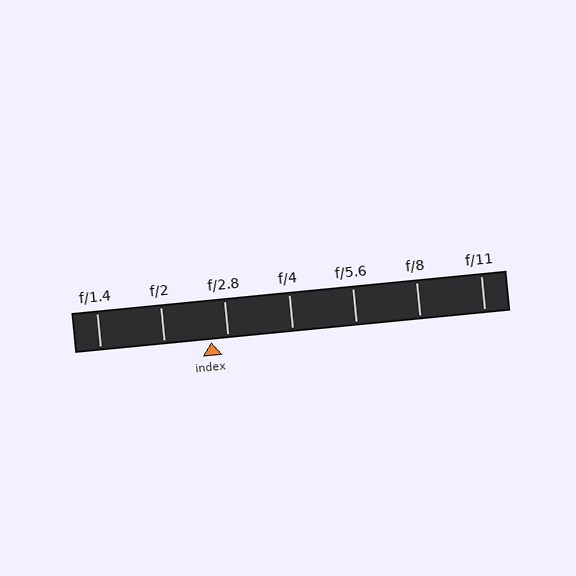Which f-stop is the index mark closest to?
The index mark is closest to f/2.8.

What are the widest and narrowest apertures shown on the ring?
The widest aperture shown is f/1.4 and the narrowest is f/11.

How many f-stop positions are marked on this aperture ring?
There are 7 f-stop positions marked.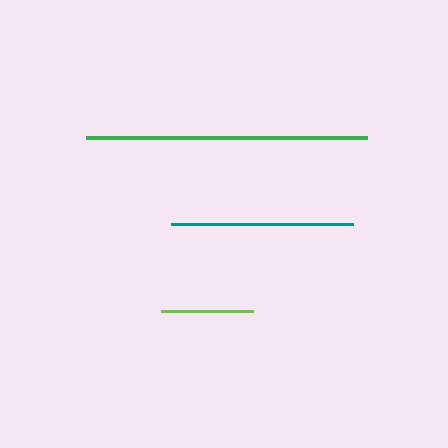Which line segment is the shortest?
The lime line is the shortest at approximately 92 pixels.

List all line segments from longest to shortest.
From longest to shortest: green, teal, lime.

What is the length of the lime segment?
The lime segment is approximately 92 pixels long.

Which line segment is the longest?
The green line is the longest at approximately 280 pixels.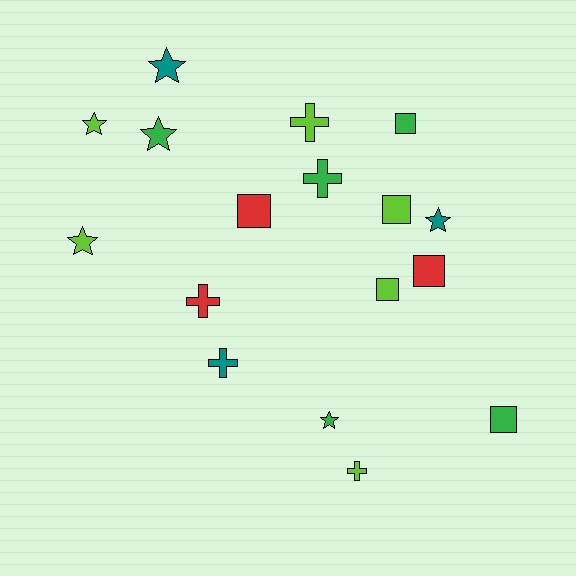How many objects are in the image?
There are 17 objects.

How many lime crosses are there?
There are 2 lime crosses.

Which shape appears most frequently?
Star, with 6 objects.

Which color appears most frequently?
Lime, with 6 objects.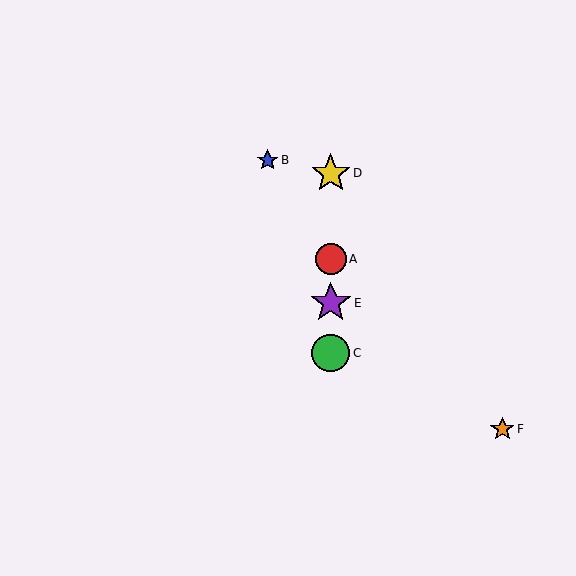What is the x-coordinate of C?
Object C is at x≈331.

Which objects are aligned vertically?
Objects A, C, D, E are aligned vertically.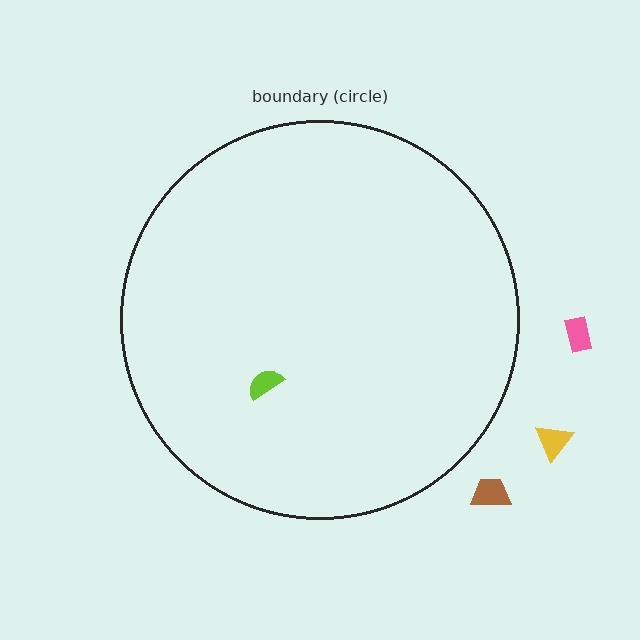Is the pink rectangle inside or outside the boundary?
Outside.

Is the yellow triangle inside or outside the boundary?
Outside.